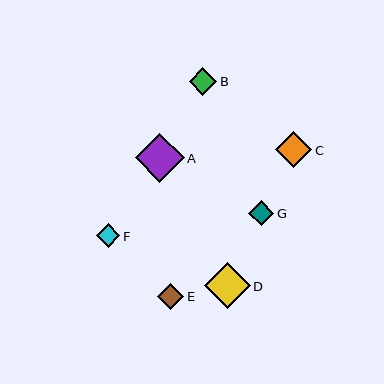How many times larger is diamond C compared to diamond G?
Diamond C is approximately 1.4 times the size of diamond G.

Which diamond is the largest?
Diamond A is the largest with a size of approximately 49 pixels.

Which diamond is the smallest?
Diamond F is the smallest with a size of approximately 24 pixels.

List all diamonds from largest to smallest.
From largest to smallest: A, D, C, B, E, G, F.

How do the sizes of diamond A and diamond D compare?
Diamond A and diamond D are approximately the same size.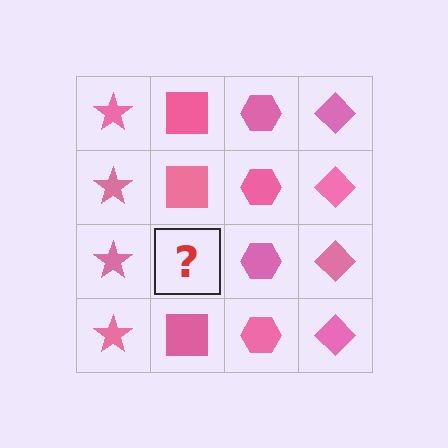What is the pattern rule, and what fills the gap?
The rule is that each column has a consistent shape. The gap should be filled with a pink square.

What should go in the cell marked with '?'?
The missing cell should contain a pink square.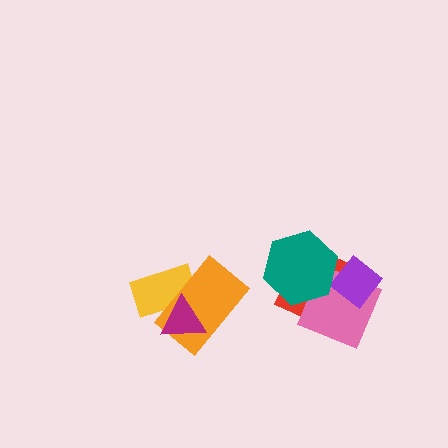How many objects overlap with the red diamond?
3 objects overlap with the red diamond.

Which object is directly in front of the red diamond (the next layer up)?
The pink square is directly in front of the red diamond.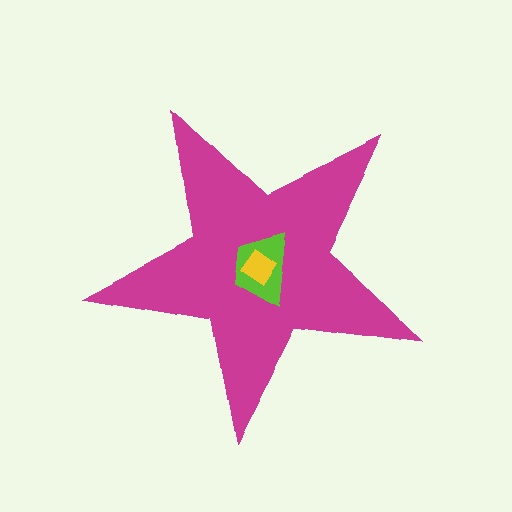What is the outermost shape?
The magenta star.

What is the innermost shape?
The yellow diamond.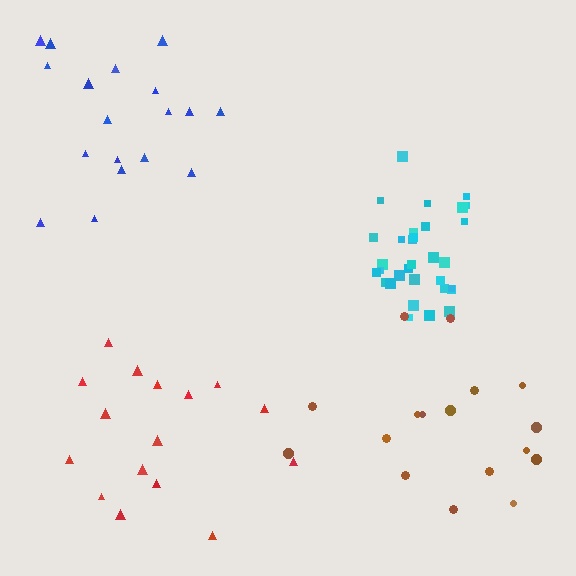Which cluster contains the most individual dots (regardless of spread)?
Cyan (33).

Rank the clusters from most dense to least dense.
cyan, blue, red, brown.